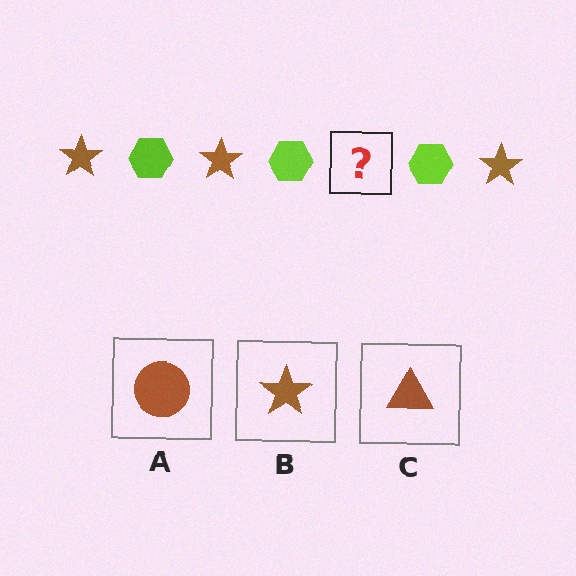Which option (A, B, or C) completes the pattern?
B.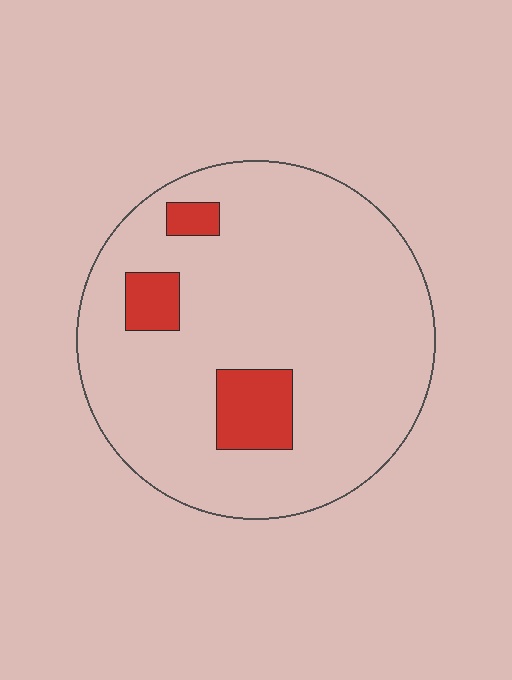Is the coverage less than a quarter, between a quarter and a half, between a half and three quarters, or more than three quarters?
Less than a quarter.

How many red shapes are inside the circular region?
3.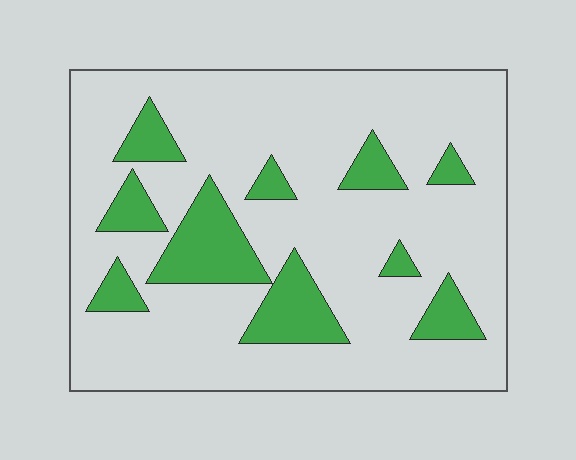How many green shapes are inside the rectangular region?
10.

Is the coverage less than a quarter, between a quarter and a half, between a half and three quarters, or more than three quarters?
Less than a quarter.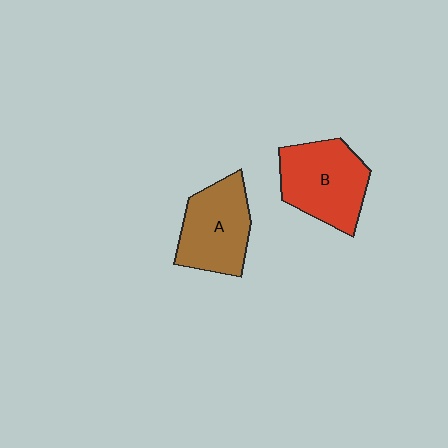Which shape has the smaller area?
Shape A (brown).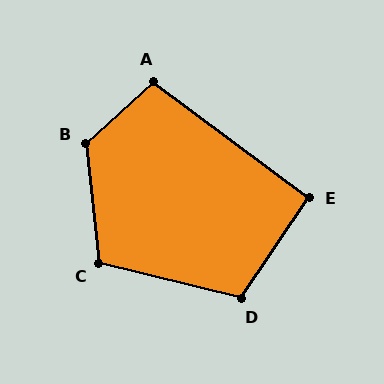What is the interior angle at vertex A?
Approximately 101 degrees (obtuse).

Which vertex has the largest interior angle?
B, at approximately 126 degrees.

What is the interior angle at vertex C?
Approximately 110 degrees (obtuse).